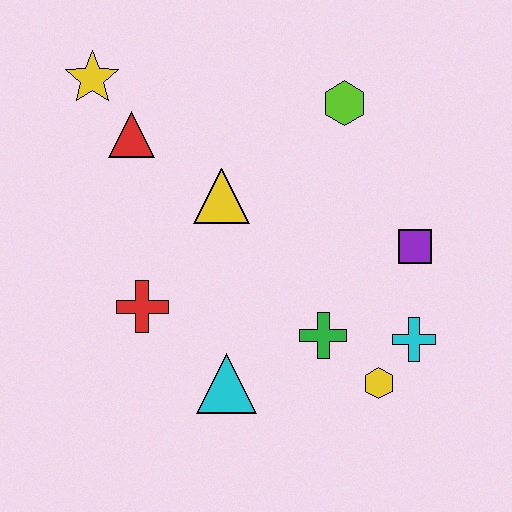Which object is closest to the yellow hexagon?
The cyan cross is closest to the yellow hexagon.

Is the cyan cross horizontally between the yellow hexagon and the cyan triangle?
No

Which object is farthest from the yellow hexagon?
The yellow star is farthest from the yellow hexagon.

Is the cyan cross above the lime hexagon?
No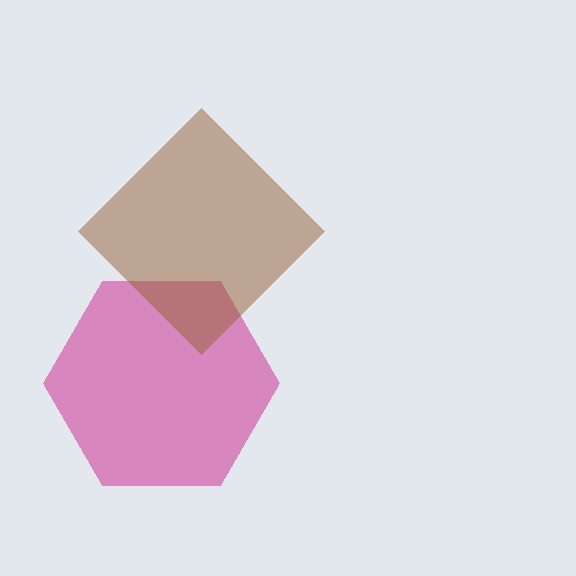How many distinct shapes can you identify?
There are 2 distinct shapes: a magenta hexagon, a brown diamond.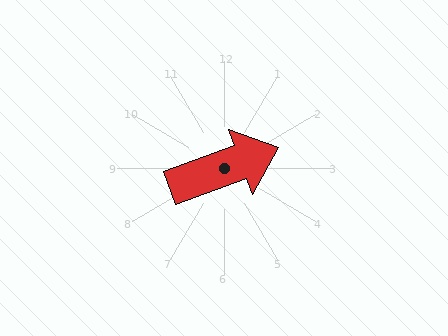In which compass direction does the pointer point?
East.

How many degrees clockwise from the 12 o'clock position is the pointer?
Approximately 70 degrees.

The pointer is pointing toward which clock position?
Roughly 2 o'clock.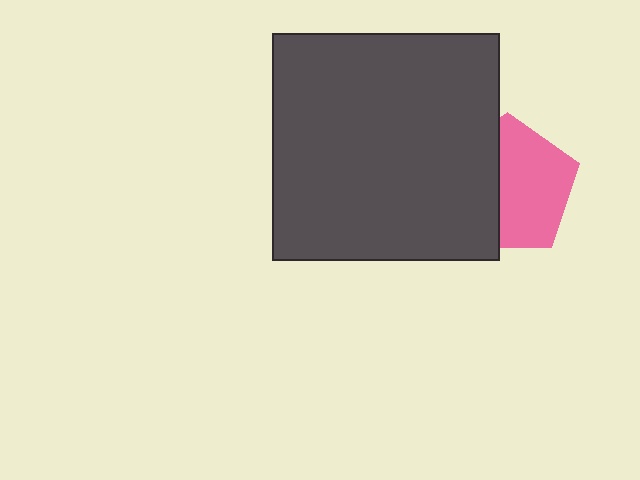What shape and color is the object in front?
The object in front is a dark gray square.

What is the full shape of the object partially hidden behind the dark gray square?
The partially hidden object is a pink pentagon.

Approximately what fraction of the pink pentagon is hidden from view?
Roughly 42% of the pink pentagon is hidden behind the dark gray square.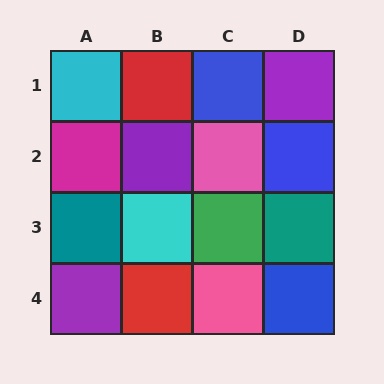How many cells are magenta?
1 cell is magenta.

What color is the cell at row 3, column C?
Green.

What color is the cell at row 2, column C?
Pink.